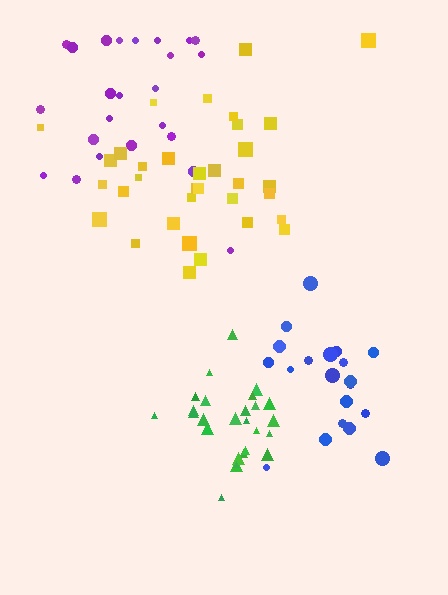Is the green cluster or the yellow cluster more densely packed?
Green.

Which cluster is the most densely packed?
Green.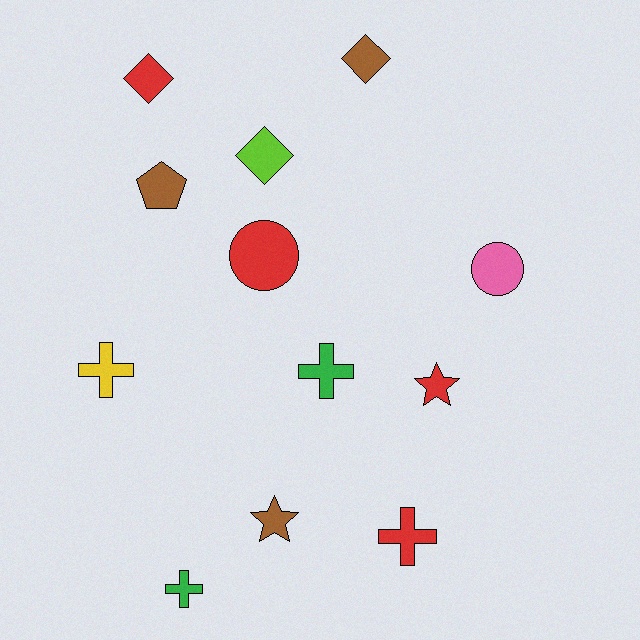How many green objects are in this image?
There are 2 green objects.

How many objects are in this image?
There are 12 objects.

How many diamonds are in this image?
There are 3 diamonds.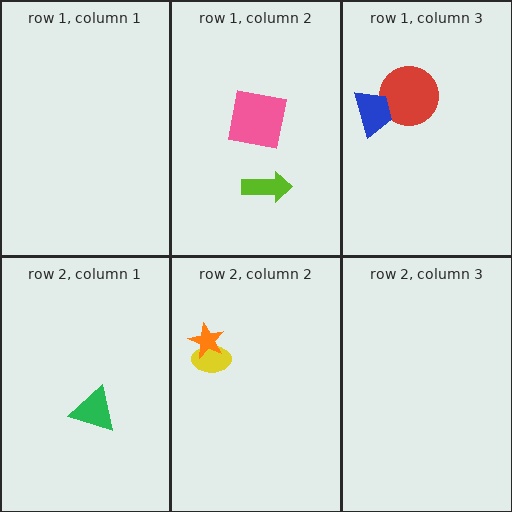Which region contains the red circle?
The row 1, column 3 region.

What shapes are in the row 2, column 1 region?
The green triangle.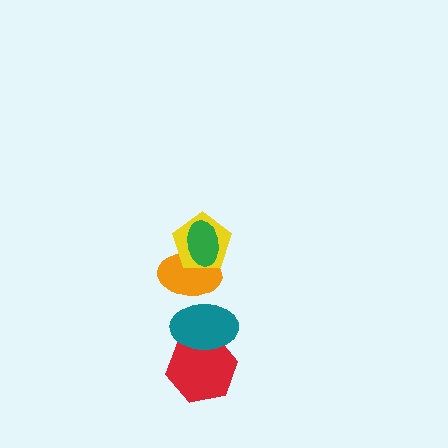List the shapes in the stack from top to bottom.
From top to bottom: the green ellipse, the yellow pentagon, the orange ellipse, the teal ellipse, the red hexagon.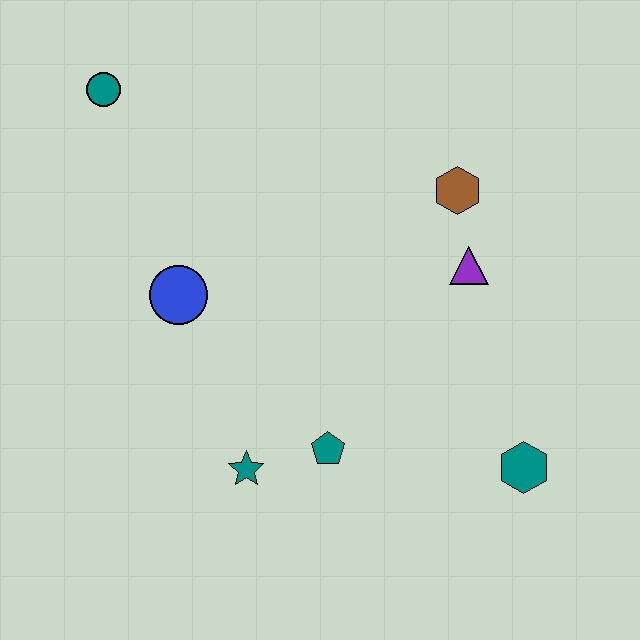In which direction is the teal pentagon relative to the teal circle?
The teal pentagon is below the teal circle.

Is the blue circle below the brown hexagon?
Yes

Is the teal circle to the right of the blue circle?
No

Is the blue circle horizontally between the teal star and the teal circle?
Yes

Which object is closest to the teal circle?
The blue circle is closest to the teal circle.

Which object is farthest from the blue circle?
The teal hexagon is farthest from the blue circle.